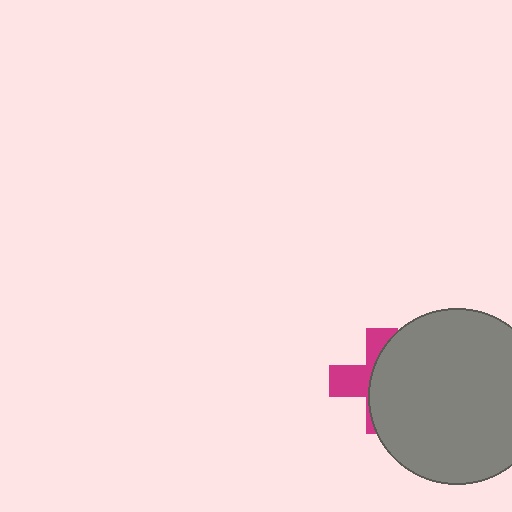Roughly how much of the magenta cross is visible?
A small part of it is visible (roughly 38%).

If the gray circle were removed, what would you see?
You would see the complete magenta cross.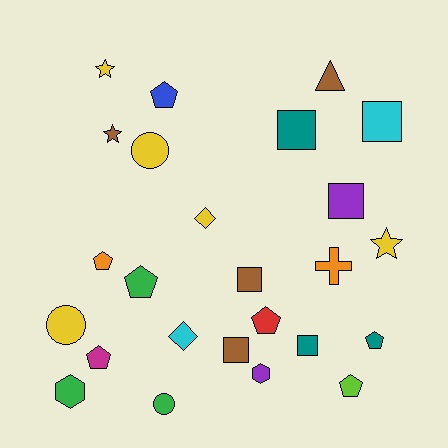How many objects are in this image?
There are 25 objects.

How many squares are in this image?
There are 6 squares.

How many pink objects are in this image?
There are no pink objects.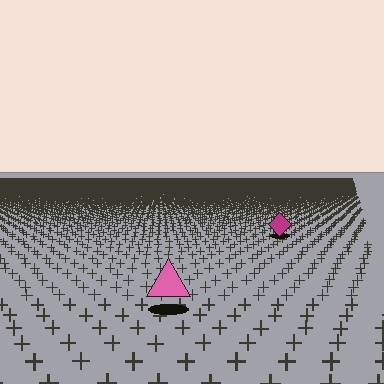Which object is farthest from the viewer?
The magenta diamond is farthest from the viewer. It appears smaller and the ground texture around it is denser.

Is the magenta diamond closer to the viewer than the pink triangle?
No. The pink triangle is closer — you can tell from the texture gradient: the ground texture is coarser near it.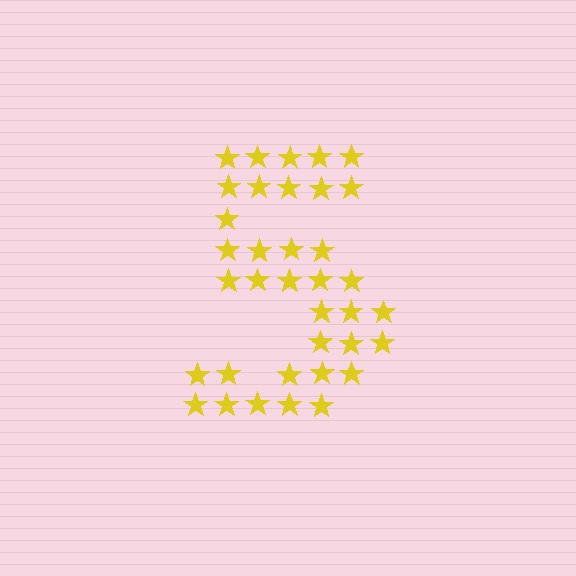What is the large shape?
The large shape is the digit 5.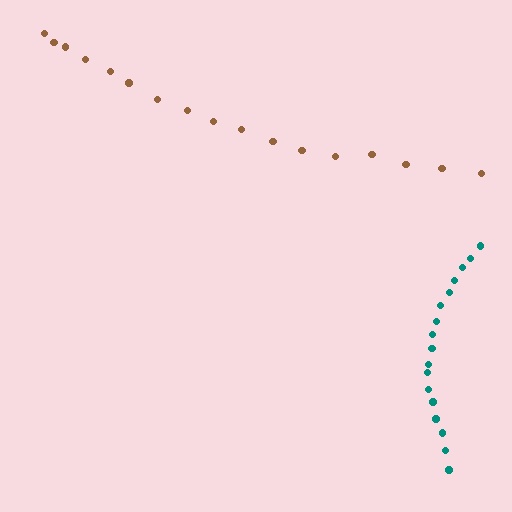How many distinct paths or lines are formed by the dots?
There are 2 distinct paths.